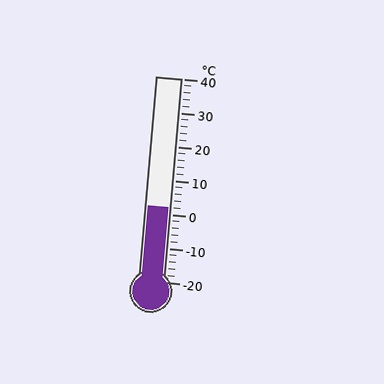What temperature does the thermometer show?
The thermometer shows approximately 2°C.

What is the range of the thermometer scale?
The thermometer scale ranges from -20°C to 40°C.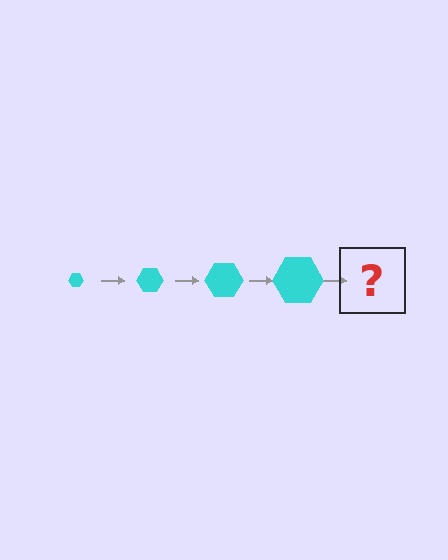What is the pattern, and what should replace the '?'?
The pattern is that the hexagon gets progressively larger each step. The '?' should be a cyan hexagon, larger than the previous one.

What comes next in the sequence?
The next element should be a cyan hexagon, larger than the previous one.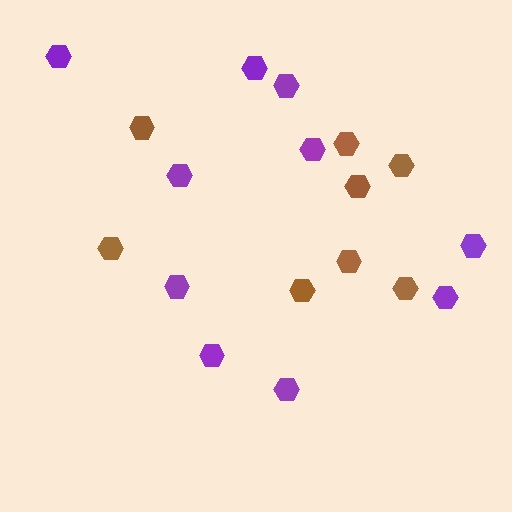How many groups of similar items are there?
There are 2 groups: one group of purple hexagons (10) and one group of brown hexagons (8).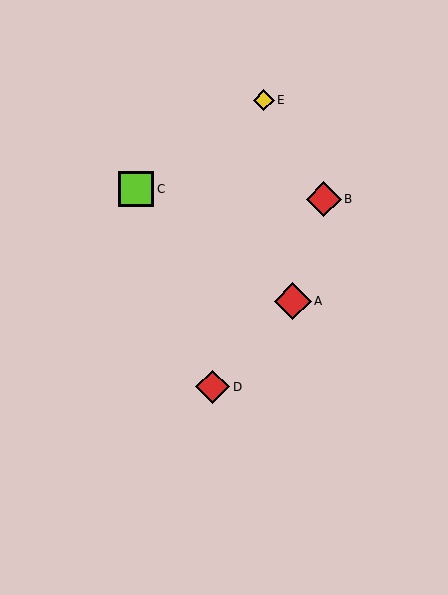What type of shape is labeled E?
Shape E is a yellow diamond.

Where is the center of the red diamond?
The center of the red diamond is at (293, 301).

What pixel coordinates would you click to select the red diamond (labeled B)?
Click at (324, 199) to select the red diamond B.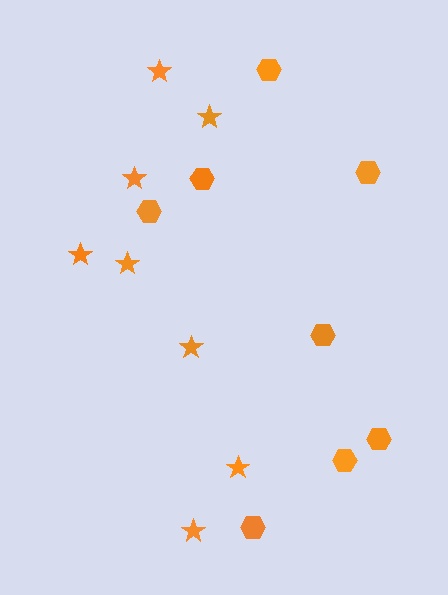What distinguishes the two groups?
There are 2 groups: one group of hexagons (8) and one group of stars (8).